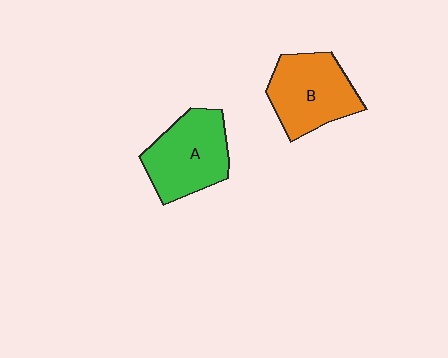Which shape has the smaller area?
Shape B (orange).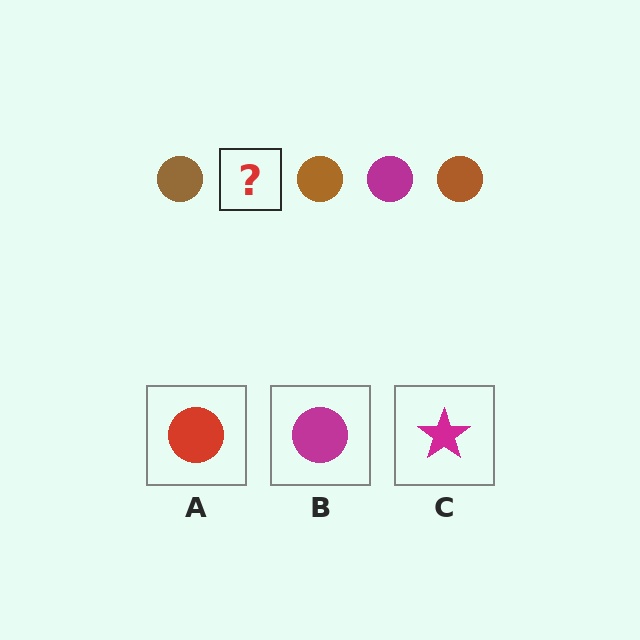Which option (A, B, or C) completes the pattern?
B.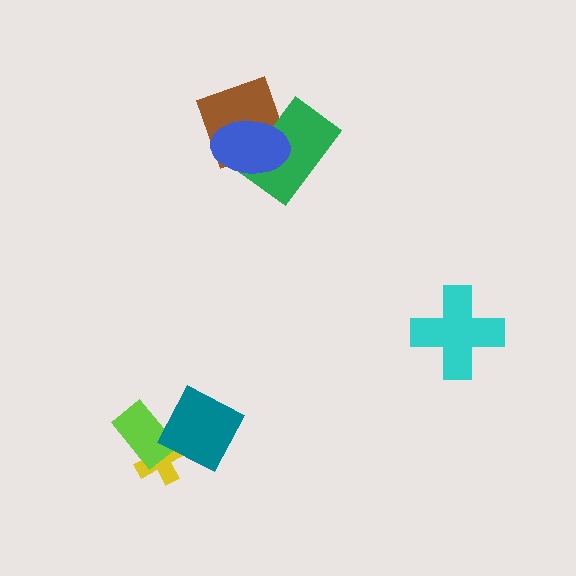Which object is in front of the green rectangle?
The blue ellipse is in front of the green rectangle.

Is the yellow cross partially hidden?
Yes, it is partially covered by another shape.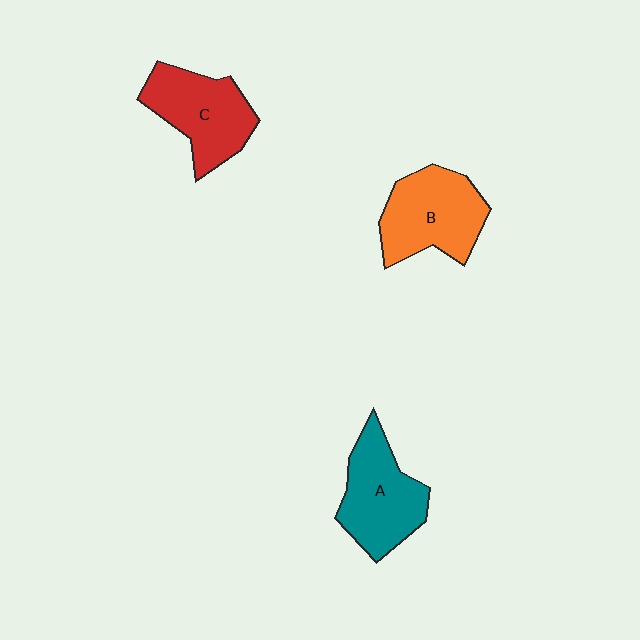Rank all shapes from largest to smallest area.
From largest to smallest: B (orange), A (teal), C (red).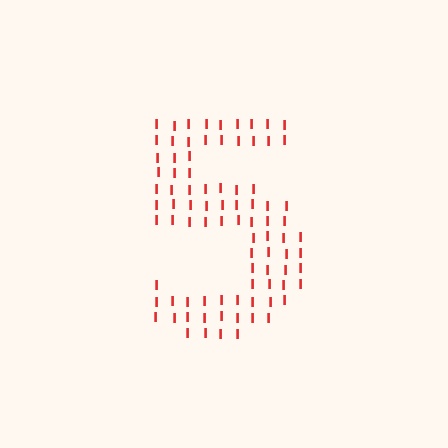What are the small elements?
The small elements are letter I's.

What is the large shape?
The large shape is the digit 5.